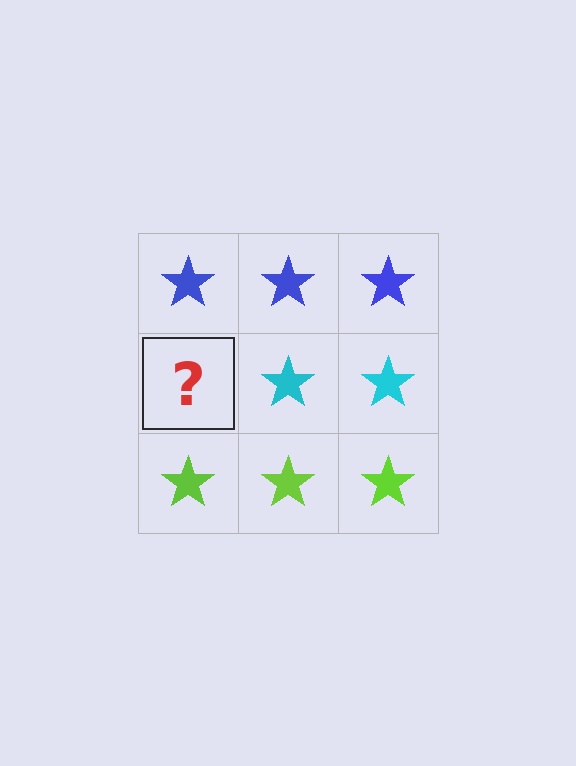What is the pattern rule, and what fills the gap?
The rule is that each row has a consistent color. The gap should be filled with a cyan star.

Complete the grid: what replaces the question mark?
The question mark should be replaced with a cyan star.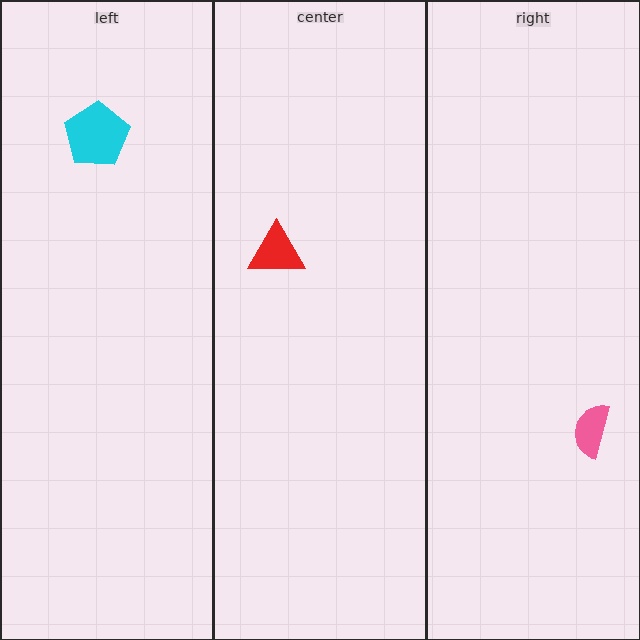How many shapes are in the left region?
1.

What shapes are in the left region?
The cyan pentagon.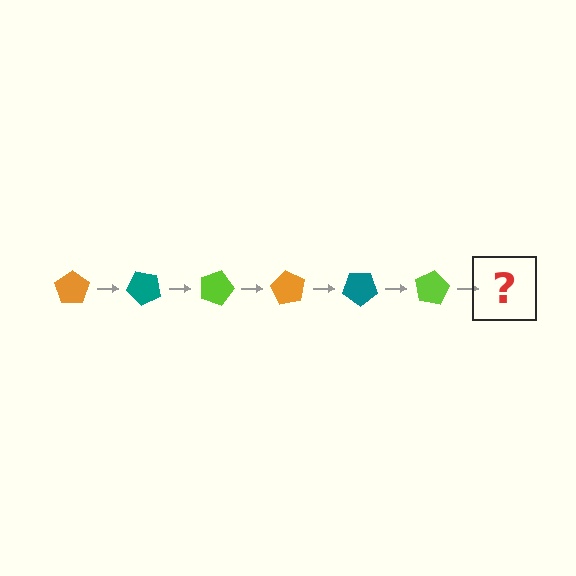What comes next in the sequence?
The next element should be an orange pentagon, rotated 270 degrees from the start.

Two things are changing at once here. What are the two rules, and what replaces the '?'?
The two rules are that it rotates 45 degrees each step and the color cycles through orange, teal, and lime. The '?' should be an orange pentagon, rotated 270 degrees from the start.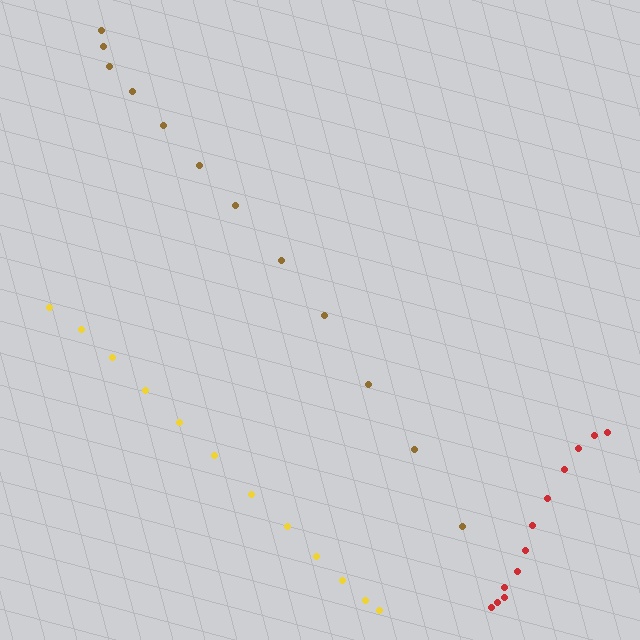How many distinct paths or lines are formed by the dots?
There are 3 distinct paths.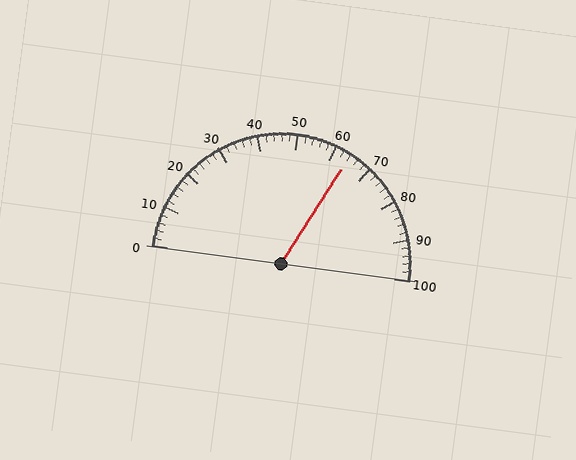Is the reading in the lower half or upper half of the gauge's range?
The reading is in the upper half of the range (0 to 100).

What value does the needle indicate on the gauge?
The needle indicates approximately 64.